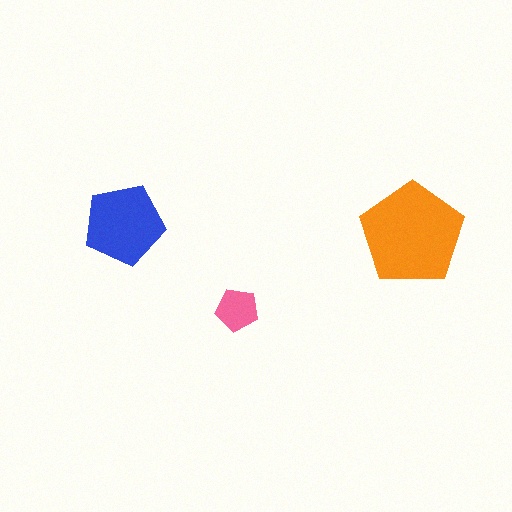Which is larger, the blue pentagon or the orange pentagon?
The orange one.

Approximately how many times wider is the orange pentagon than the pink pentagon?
About 2.5 times wider.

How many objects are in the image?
There are 3 objects in the image.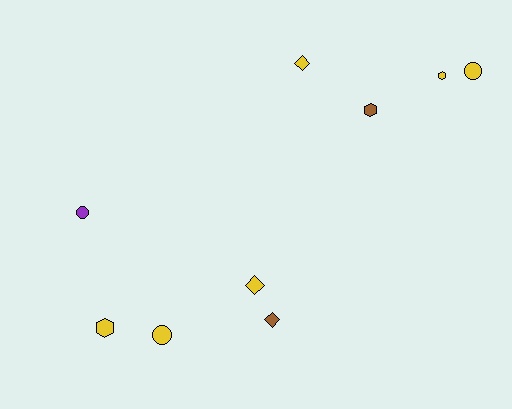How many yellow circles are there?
There are 2 yellow circles.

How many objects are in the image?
There are 9 objects.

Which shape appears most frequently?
Circle, with 3 objects.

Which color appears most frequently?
Yellow, with 6 objects.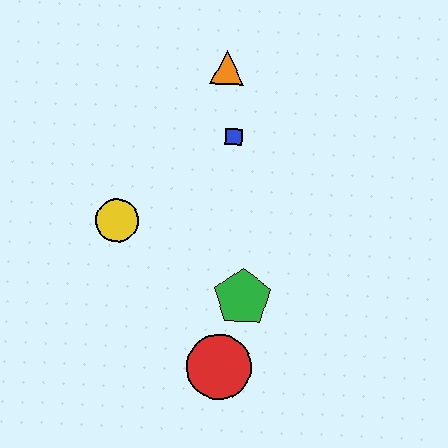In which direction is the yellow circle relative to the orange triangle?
The yellow circle is below the orange triangle.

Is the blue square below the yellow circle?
No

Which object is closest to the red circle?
The green pentagon is closest to the red circle.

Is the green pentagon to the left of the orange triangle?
No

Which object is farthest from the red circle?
The orange triangle is farthest from the red circle.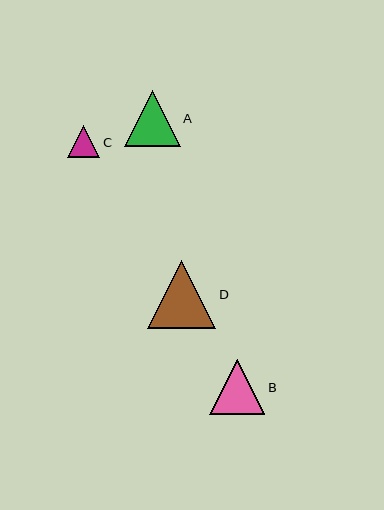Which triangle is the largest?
Triangle D is the largest with a size of approximately 68 pixels.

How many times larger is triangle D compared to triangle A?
Triangle D is approximately 1.2 times the size of triangle A.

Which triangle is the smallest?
Triangle C is the smallest with a size of approximately 32 pixels.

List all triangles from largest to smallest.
From largest to smallest: D, A, B, C.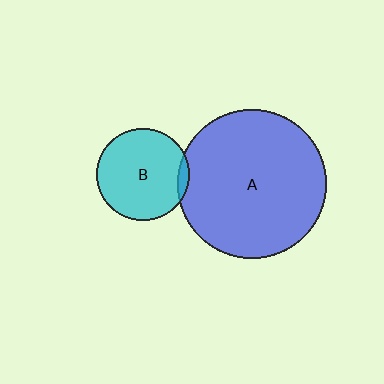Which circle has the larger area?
Circle A (blue).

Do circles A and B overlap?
Yes.